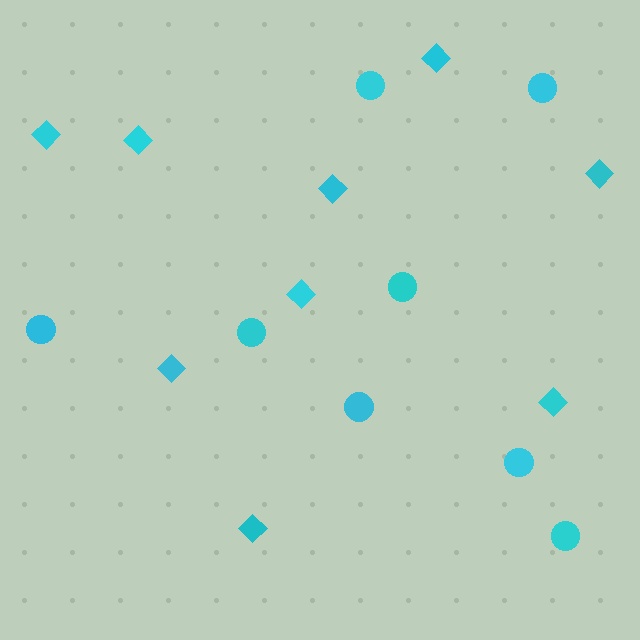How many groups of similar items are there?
There are 2 groups: one group of circles (8) and one group of diamonds (9).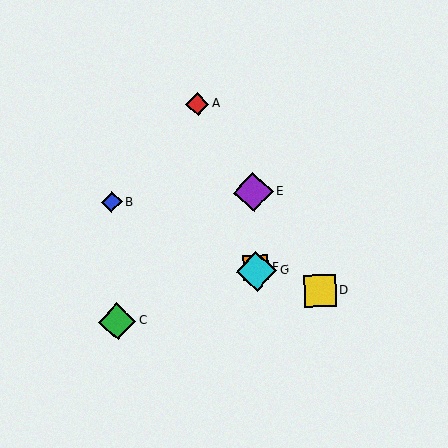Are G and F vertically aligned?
Yes, both are at x≈256.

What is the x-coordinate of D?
Object D is at x≈320.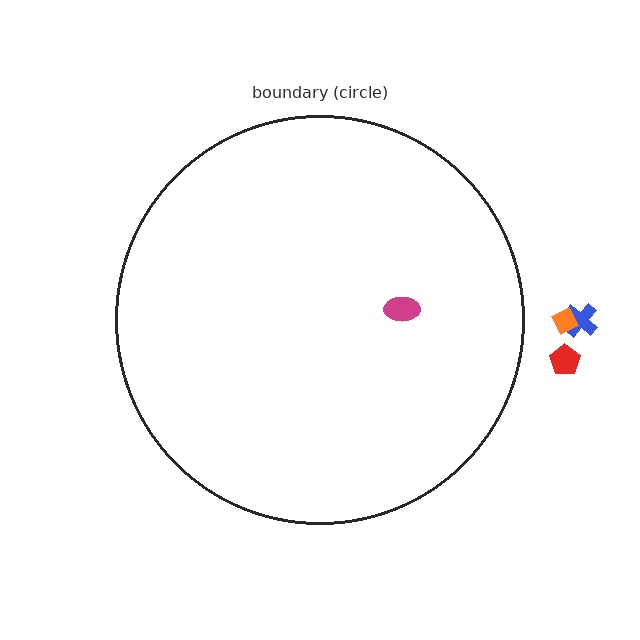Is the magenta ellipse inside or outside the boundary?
Inside.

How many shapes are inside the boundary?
1 inside, 3 outside.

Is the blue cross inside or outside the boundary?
Outside.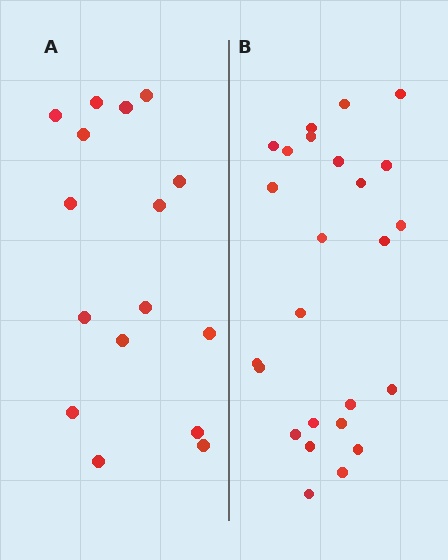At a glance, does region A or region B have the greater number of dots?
Region B (the right region) has more dots.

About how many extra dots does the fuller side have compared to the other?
Region B has roughly 8 or so more dots than region A.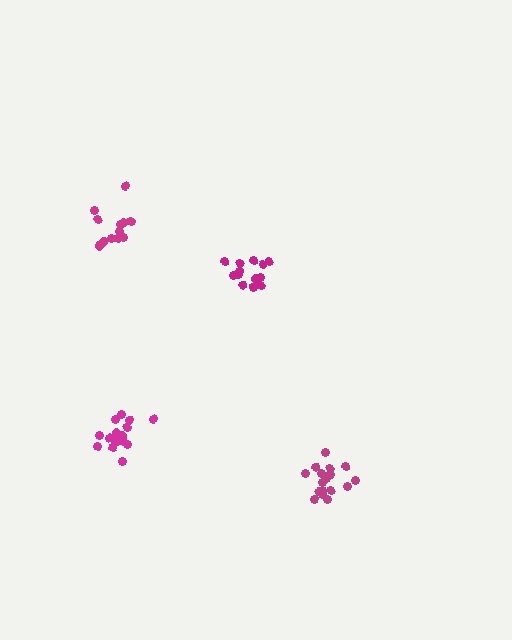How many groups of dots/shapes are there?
There are 4 groups.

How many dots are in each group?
Group 1: 12 dots, Group 2: 18 dots, Group 3: 18 dots, Group 4: 13 dots (61 total).